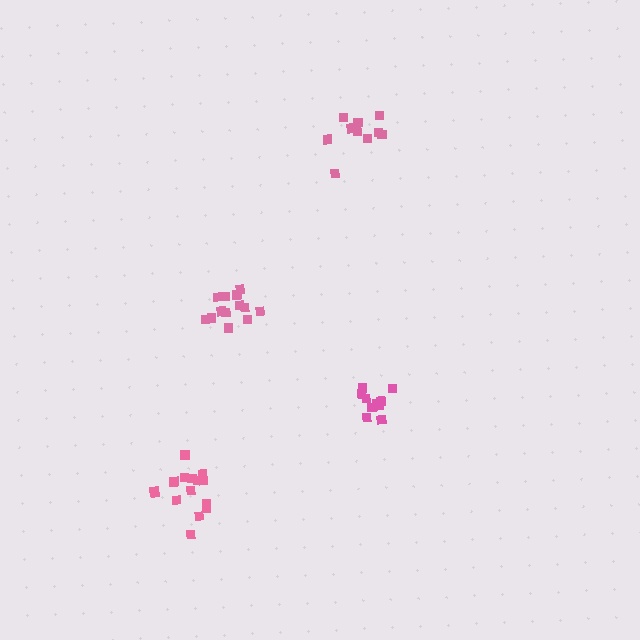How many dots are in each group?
Group 1: 15 dots, Group 2: 13 dots, Group 3: 11 dots, Group 4: 10 dots (49 total).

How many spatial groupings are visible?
There are 4 spatial groupings.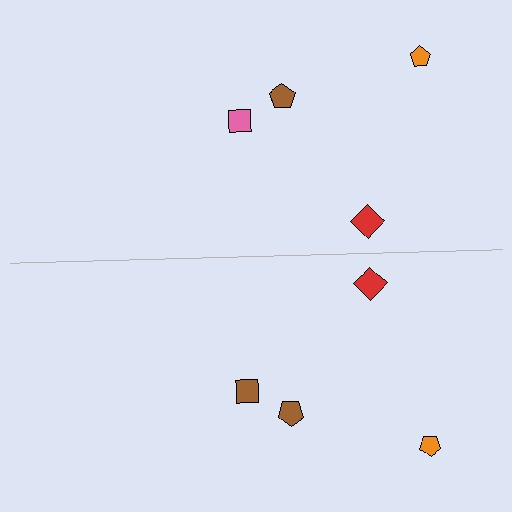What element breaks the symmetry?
The brown square on the bottom side breaks the symmetry — its mirror counterpart is pink.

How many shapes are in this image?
There are 8 shapes in this image.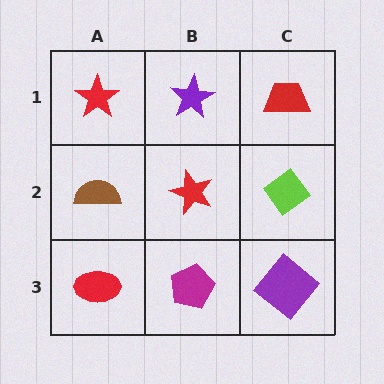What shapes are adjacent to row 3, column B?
A red star (row 2, column B), a red ellipse (row 3, column A), a purple diamond (row 3, column C).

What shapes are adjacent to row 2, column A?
A red star (row 1, column A), a red ellipse (row 3, column A), a red star (row 2, column B).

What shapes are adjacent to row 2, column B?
A purple star (row 1, column B), a magenta pentagon (row 3, column B), a brown semicircle (row 2, column A), a lime diamond (row 2, column C).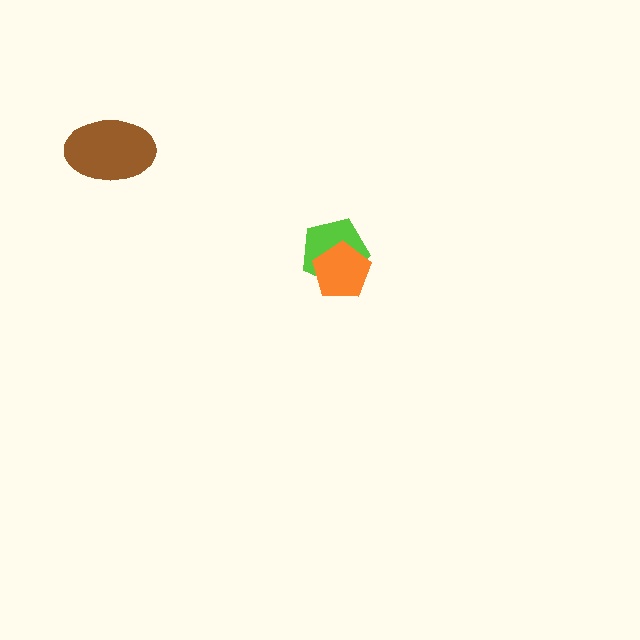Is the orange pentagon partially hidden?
No, no other shape covers it.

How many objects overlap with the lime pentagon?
1 object overlaps with the lime pentagon.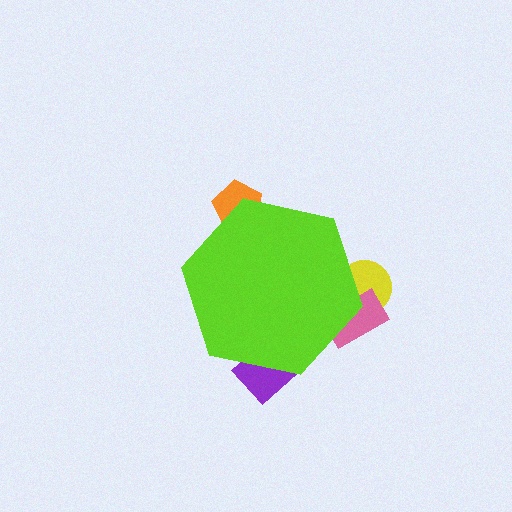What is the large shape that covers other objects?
A lime hexagon.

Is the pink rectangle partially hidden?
Yes, the pink rectangle is partially hidden behind the lime hexagon.